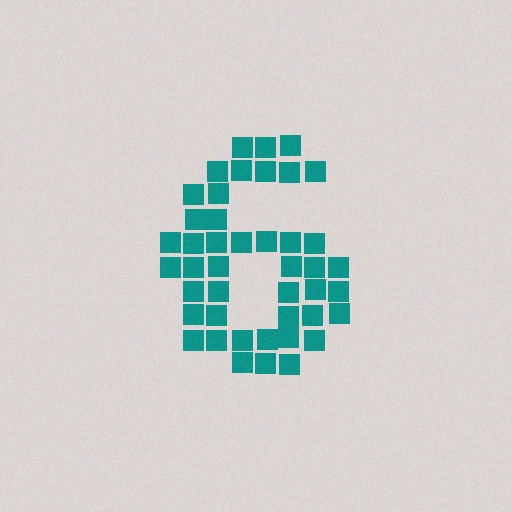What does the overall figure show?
The overall figure shows the digit 6.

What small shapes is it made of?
It is made of small squares.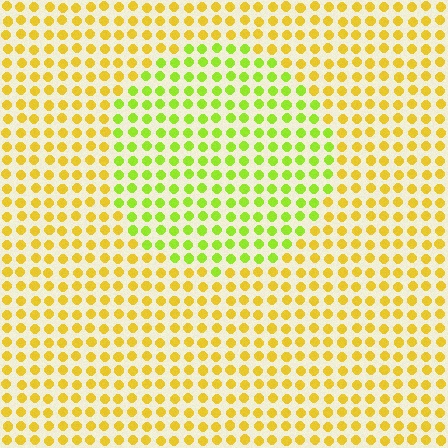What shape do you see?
I see a circle.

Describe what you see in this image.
The image is filled with small yellow elements in a uniform arrangement. A circle-shaped region is visible where the elements are tinted to a slightly different hue, forming a subtle color boundary.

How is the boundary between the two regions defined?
The boundary is defined purely by a slight shift in hue (about 39 degrees). Spacing, size, and orientation are identical on both sides.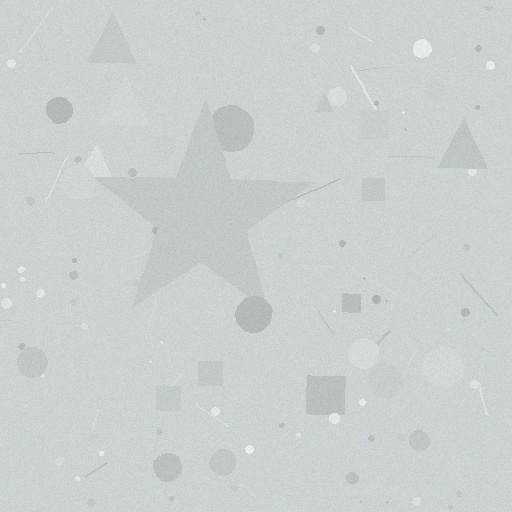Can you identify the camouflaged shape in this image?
The camouflaged shape is a star.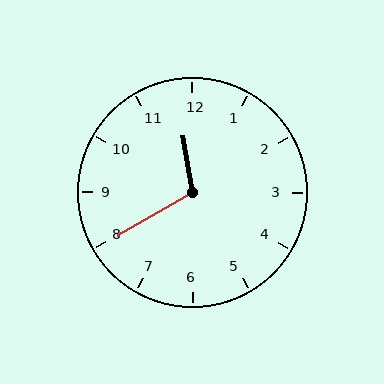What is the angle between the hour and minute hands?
Approximately 110 degrees.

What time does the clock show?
11:40.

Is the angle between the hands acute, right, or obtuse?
It is obtuse.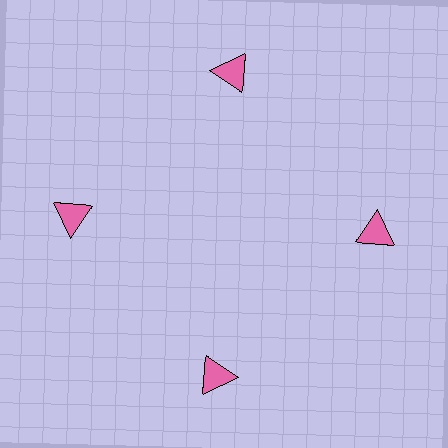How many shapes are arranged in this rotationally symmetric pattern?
There are 4 shapes, arranged in 4 groups of 1.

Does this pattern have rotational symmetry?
Yes, this pattern has 4-fold rotational symmetry. It looks the same after rotating 90 degrees around the center.